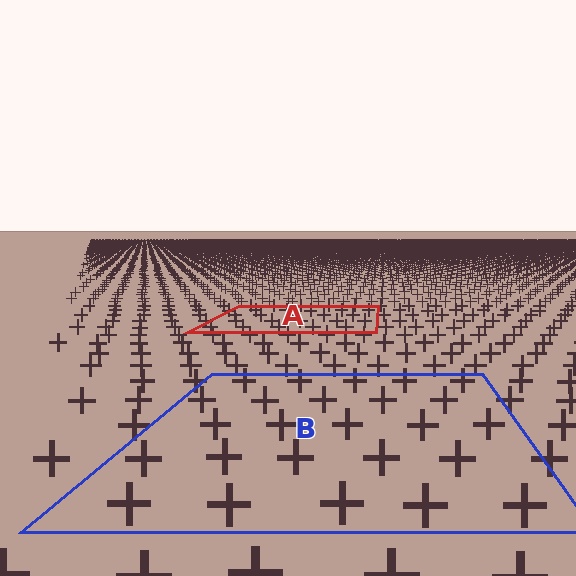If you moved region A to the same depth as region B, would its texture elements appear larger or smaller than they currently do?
They would appear larger. At a closer depth, the same texture elements are projected at a bigger on-screen size.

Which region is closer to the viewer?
Region B is closer. The texture elements there are larger and more spread out.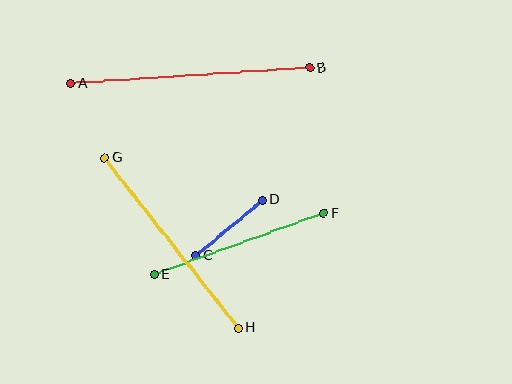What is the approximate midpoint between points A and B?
The midpoint is at approximately (190, 76) pixels.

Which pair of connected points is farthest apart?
Points A and B are farthest apart.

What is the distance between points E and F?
The distance is approximately 180 pixels.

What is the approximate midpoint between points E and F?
The midpoint is at approximately (239, 244) pixels.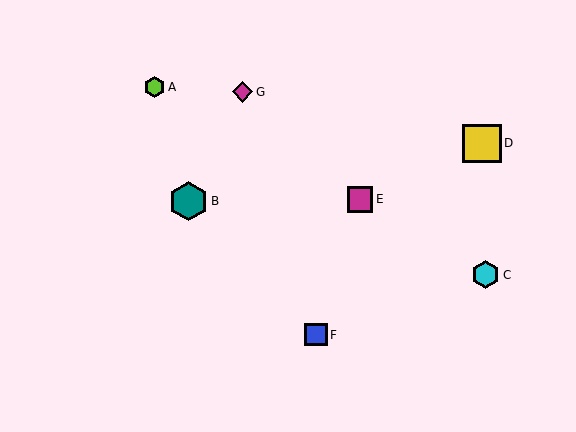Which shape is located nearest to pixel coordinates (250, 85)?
The magenta diamond (labeled G) at (242, 92) is nearest to that location.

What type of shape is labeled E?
Shape E is a magenta square.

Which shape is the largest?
The teal hexagon (labeled B) is the largest.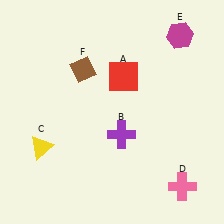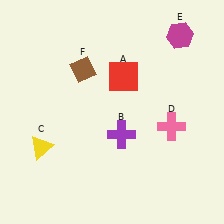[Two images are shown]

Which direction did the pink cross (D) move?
The pink cross (D) moved up.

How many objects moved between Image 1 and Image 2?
1 object moved between the two images.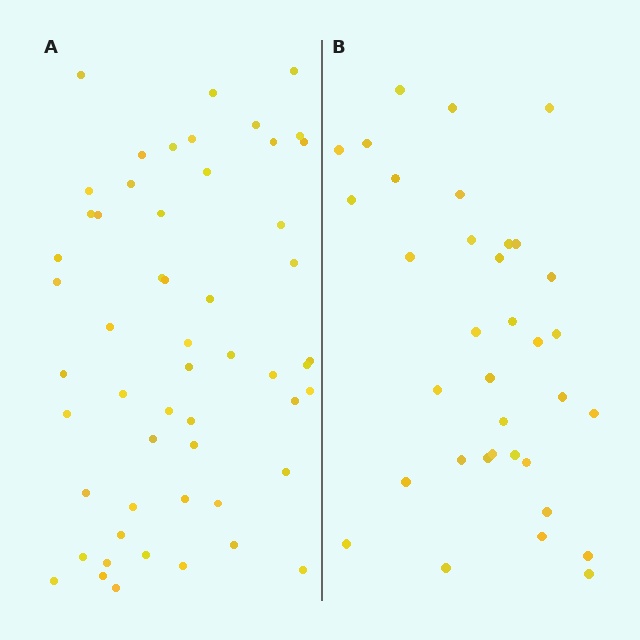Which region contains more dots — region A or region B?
Region A (the left region) has more dots.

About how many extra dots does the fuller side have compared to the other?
Region A has approximately 20 more dots than region B.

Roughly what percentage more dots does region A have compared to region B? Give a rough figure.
About 55% more.